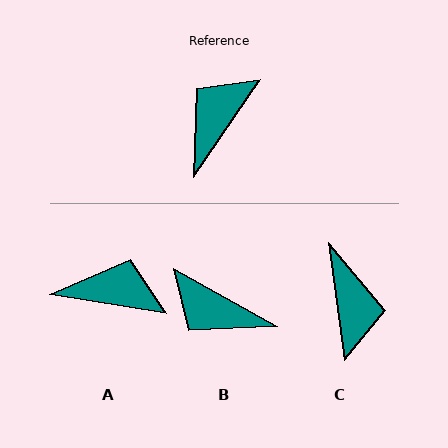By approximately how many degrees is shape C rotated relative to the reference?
Approximately 138 degrees clockwise.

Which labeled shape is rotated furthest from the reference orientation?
C, about 138 degrees away.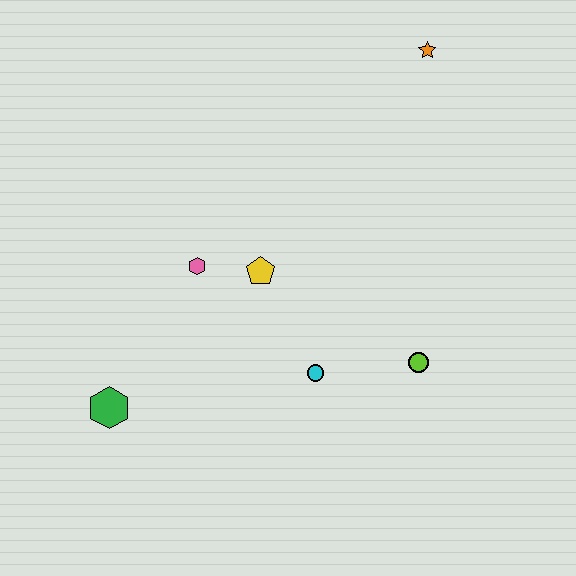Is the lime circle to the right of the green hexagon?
Yes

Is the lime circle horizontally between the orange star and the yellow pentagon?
Yes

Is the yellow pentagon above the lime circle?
Yes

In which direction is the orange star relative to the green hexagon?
The orange star is above the green hexagon.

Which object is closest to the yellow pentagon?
The pink hexagon is closest to the yellow pentagon.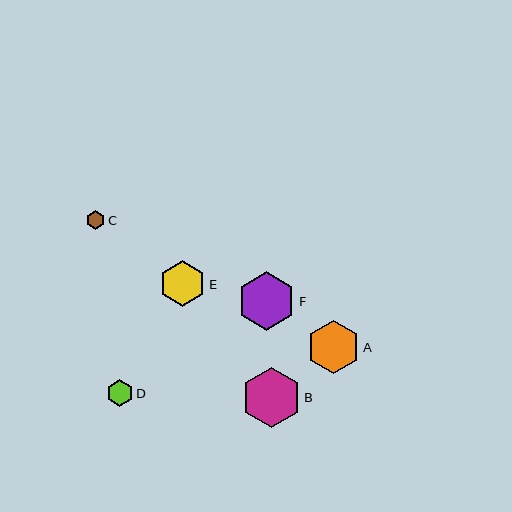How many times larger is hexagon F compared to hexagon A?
Hexagon F is approximately 1.1 times the size of hexagon A.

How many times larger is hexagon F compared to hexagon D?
Hexagon F is approximately 2.2 times the size of hexagon D.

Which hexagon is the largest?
Hexagon B is the largest with a size of approximately 60 pixels.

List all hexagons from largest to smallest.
From largest to smallest: B, F, A, E, D, C.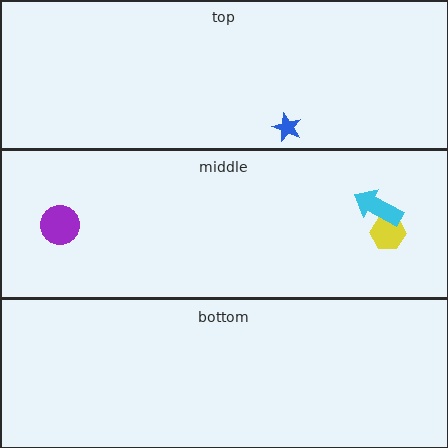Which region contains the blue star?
The top region.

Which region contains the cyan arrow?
The middle region.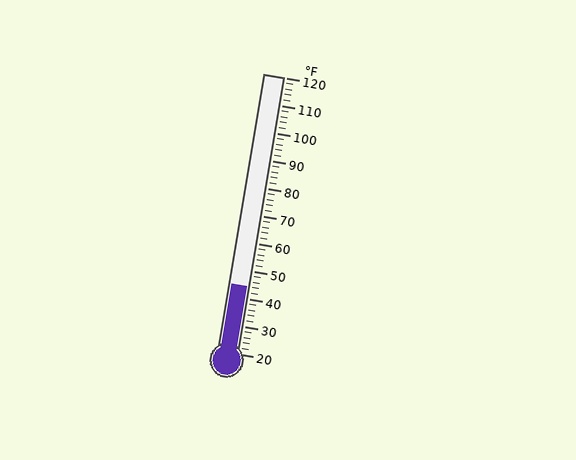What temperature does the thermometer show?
The thermometer shows approximately 44°F.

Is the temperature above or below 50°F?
The temperature is below 50°F.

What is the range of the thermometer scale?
The thermometer scale ranges from 20°F to 120°F.